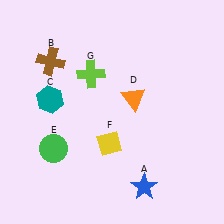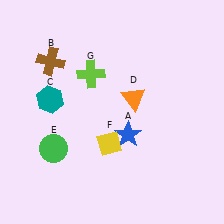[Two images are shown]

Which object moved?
The blue star (A) moved up.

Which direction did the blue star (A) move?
The blue star (A) moved up.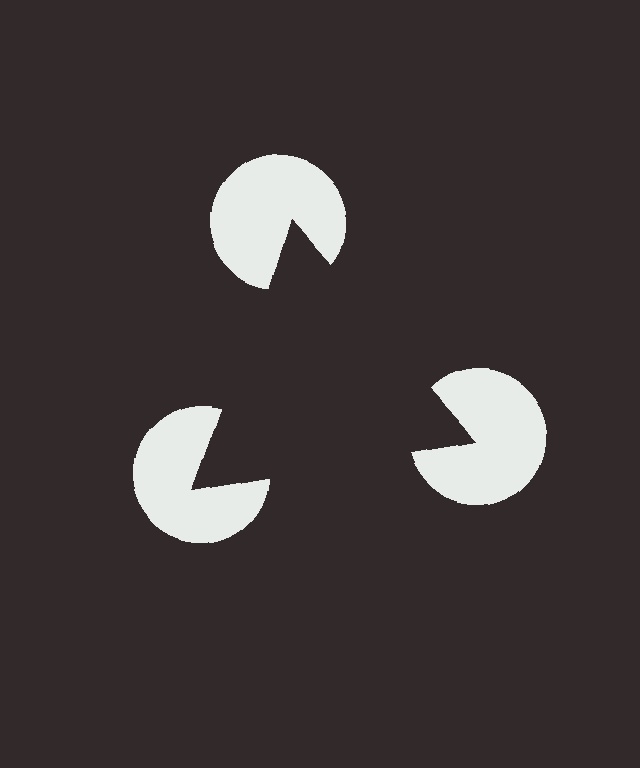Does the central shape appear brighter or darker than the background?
It typically appears slightly darker than the background, even though no actual brightness change is drawn.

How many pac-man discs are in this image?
There are 3 — one at each vertex of the illusory triangle.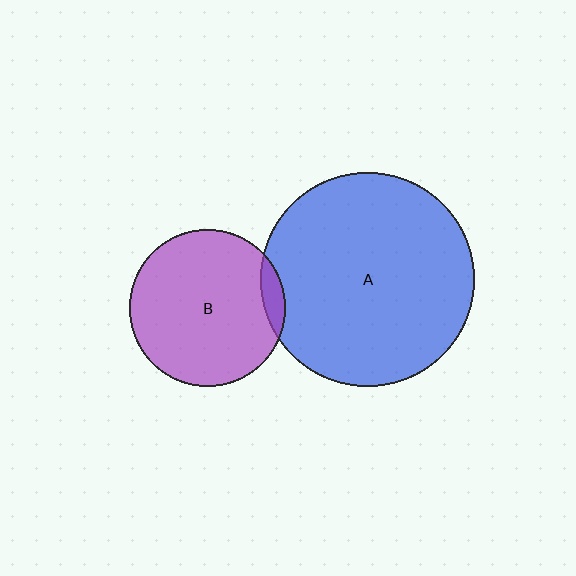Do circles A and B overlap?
Yes.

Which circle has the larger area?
Circle A (blue).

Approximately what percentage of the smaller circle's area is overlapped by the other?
Approximately 5%.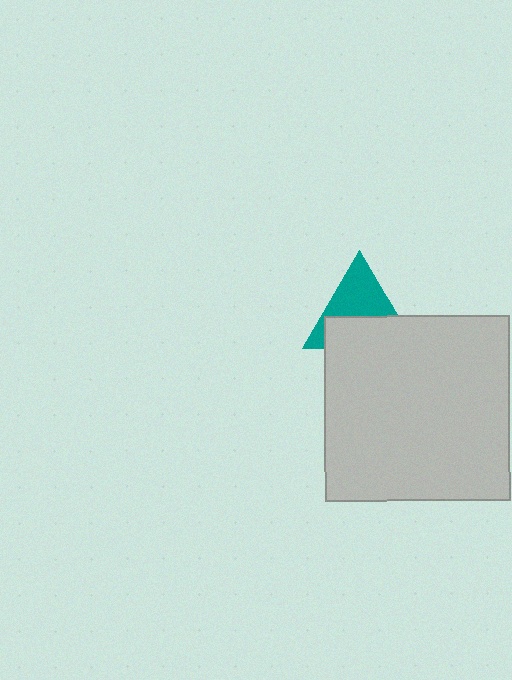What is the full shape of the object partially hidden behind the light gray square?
The partially hidden object is a teal triangle.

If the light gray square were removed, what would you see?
You would see the complete teal triangle.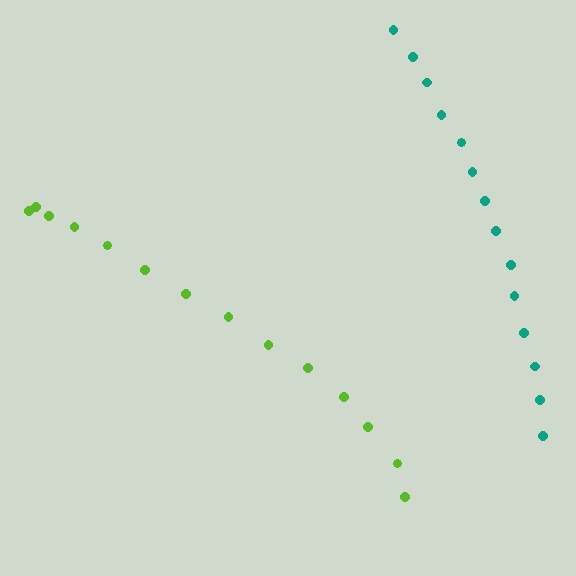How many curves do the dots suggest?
There are 2 distinct paths.